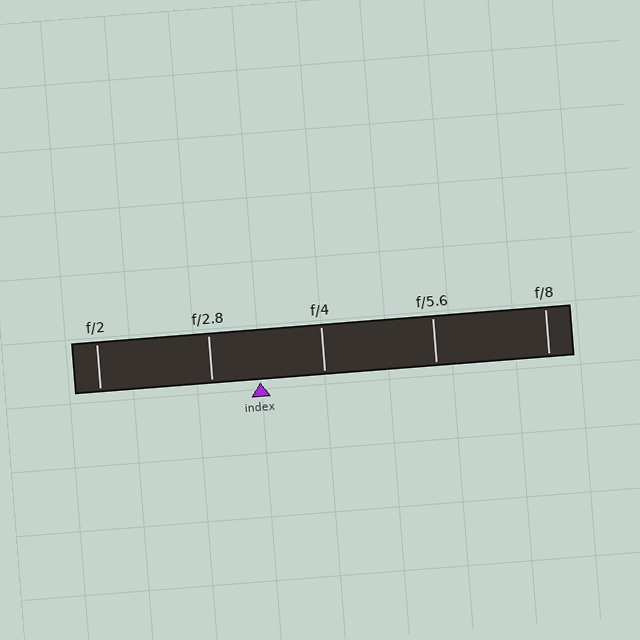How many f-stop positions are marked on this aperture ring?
There are 5 f-stop positions marked.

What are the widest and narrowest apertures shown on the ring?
The widest aperture shown is f/2 and the narrowest is f/8.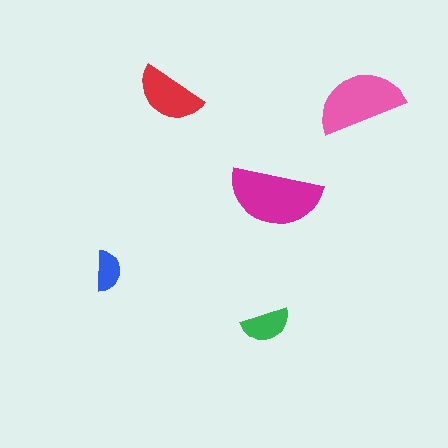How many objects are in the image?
There are 5 objects in the image.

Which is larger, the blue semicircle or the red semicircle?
The red one.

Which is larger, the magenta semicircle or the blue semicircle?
The magenta one.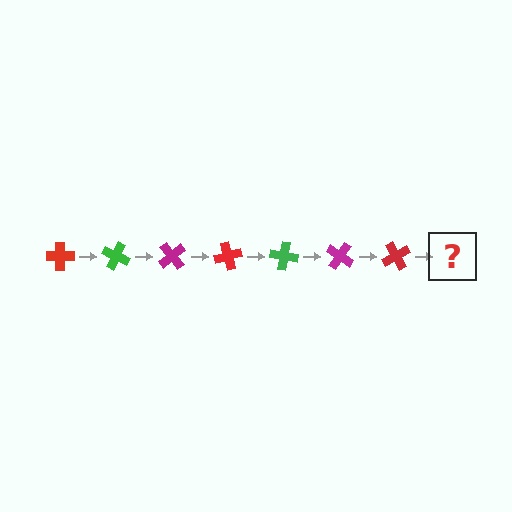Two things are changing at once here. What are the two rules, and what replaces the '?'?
The two rules are that it rotates 25 degrees each step and the color cycles through red, green, and magenta. The '?' should be a green cross, rotated 175 degrees from the start.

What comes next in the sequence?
The next element should be a green cross, rotated 175 degrees from the start.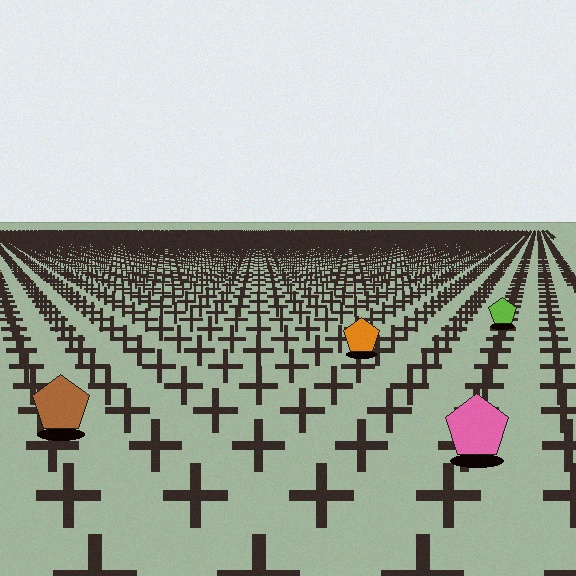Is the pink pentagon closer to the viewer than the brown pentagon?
Yes. The pink pentagon is closer — you can tell from the texture gradient: the ground texture is coarser near it.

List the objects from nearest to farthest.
From nearest to farthest: the pink pentagon, the brown pentagon, the orange pentagon, the lime pentagon.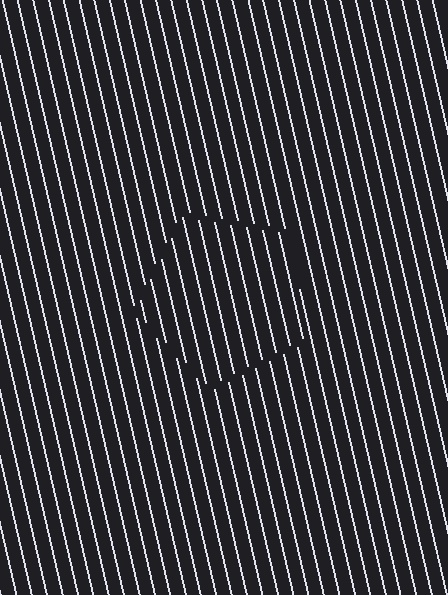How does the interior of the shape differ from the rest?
The interior of the shape contains the same grating, shifted by half a period — the contour is defined by the phase discontinuity where line-ends from the inner and outer gratings abut.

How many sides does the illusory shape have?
5 sides — the line-ends trace a pentagon.